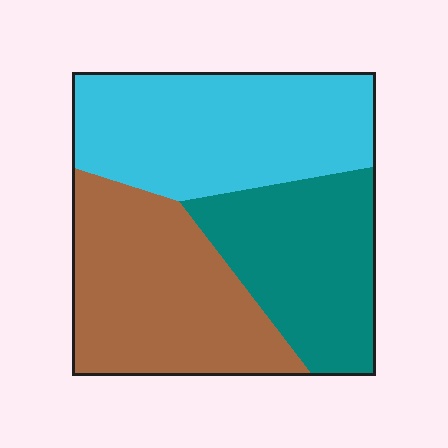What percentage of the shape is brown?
Brown covers about 35% of the shape.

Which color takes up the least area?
Teal, at roughly 30%.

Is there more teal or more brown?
Brown.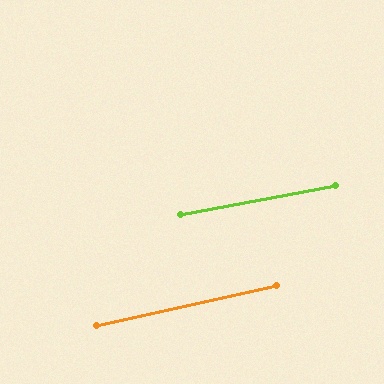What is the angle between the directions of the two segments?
Approximately 2 degrees.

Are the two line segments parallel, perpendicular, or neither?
Parallel — their directions differ by only 1.8°.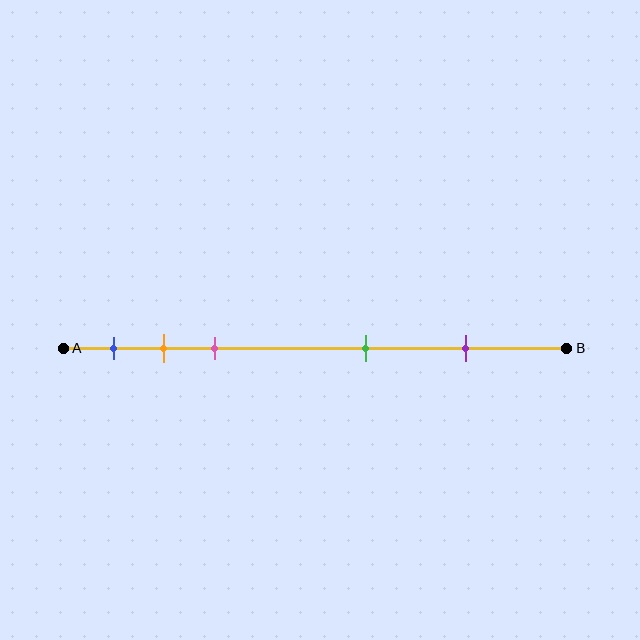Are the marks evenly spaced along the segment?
No, the marks are not evenly spaced.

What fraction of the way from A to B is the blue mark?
The blue mark is approximately 10% (0.1) of the way from A to B.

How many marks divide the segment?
There are 5 marks dividing the segment.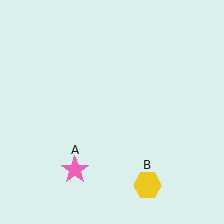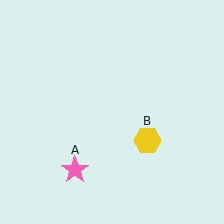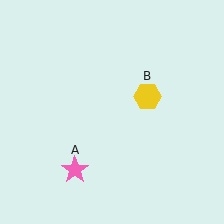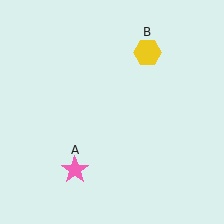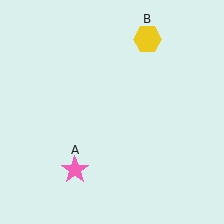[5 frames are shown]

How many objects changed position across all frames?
1 object changed position: yellow hexagon (object B).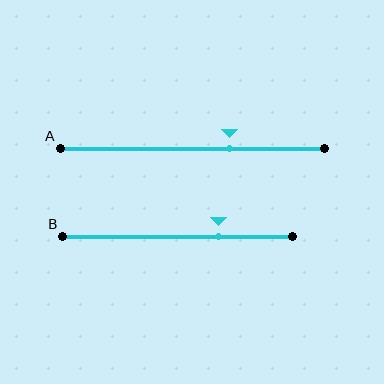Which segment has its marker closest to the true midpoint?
Segment A has its marker closest to the true midpoint.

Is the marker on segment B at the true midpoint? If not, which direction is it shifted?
No, the marker on segment B is shifted to the right by about 18% of the segment length.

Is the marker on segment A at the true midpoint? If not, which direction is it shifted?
No, the marker on segment A is shifted to the right by about 14% of the segment length.